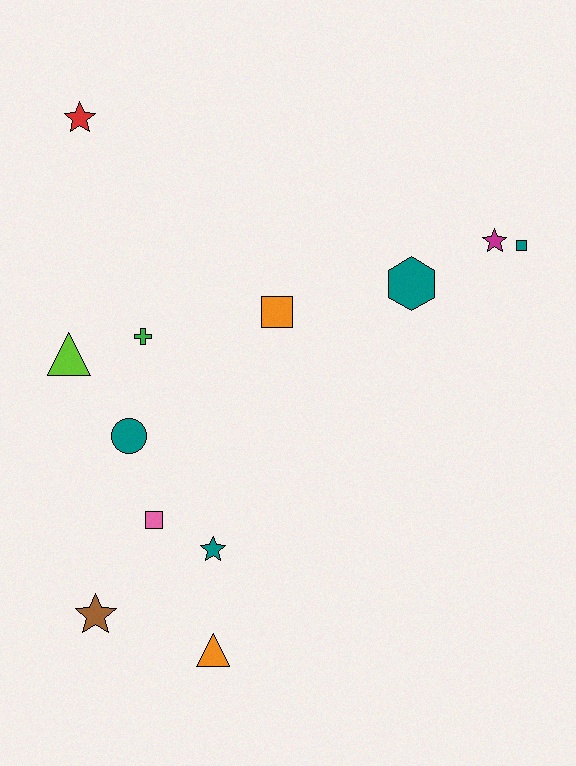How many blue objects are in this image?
There are no blue objects.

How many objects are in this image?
There are 12 objects.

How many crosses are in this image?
There is 1 cross.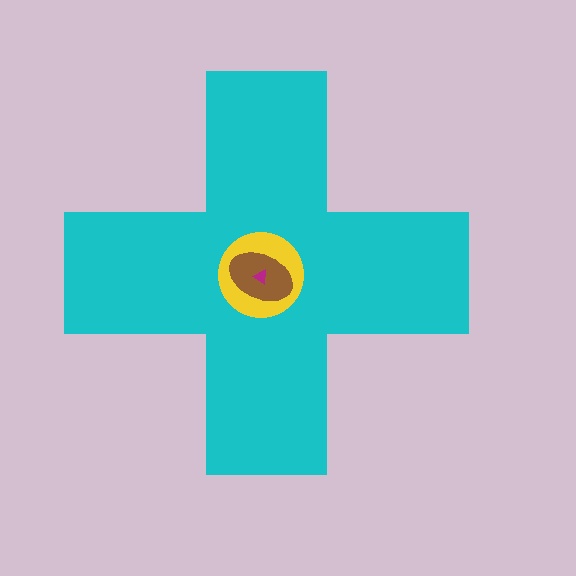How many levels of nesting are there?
4.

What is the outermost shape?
The cyan cross.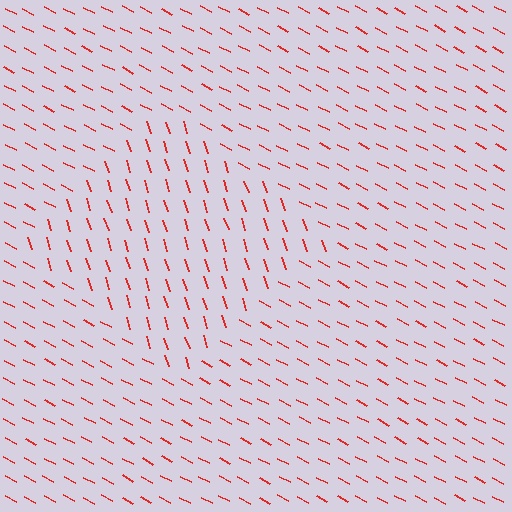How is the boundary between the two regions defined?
The boundary is defined purely by a change in line orientation (approximately 45 degrees difference). All lines are the same color and thickness.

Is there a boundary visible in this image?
Yes, there is a texture boundary formed by a change in line orientation.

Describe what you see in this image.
The image is filled with small red line segments. A diamond region in the image has lines oriented differently from the surrounding lines, creating a visible texture boundary.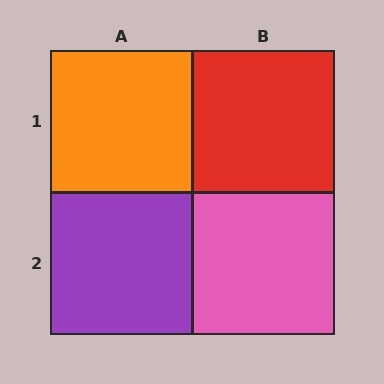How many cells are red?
1 cell is red.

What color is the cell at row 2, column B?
Pink.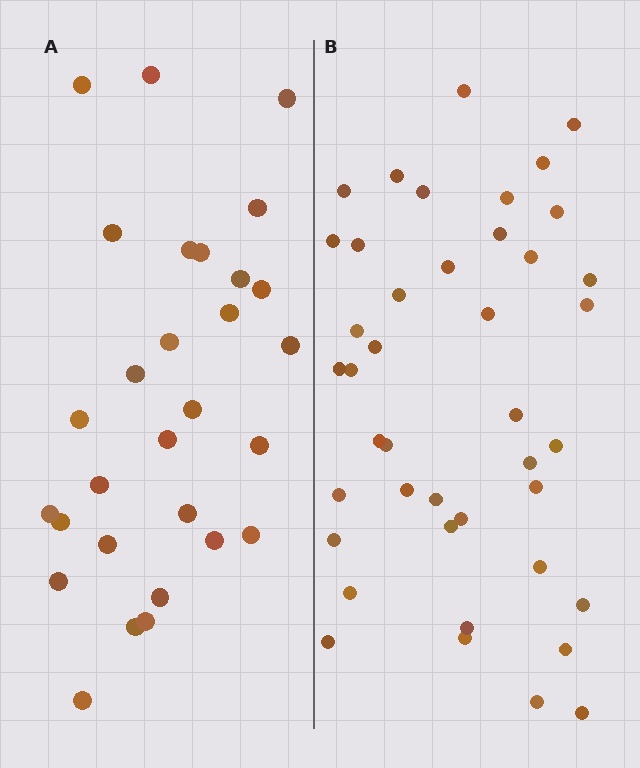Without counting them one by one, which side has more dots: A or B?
Region B (the right region) has more dots.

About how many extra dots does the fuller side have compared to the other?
Region B has approximately 15 more dots than region A.